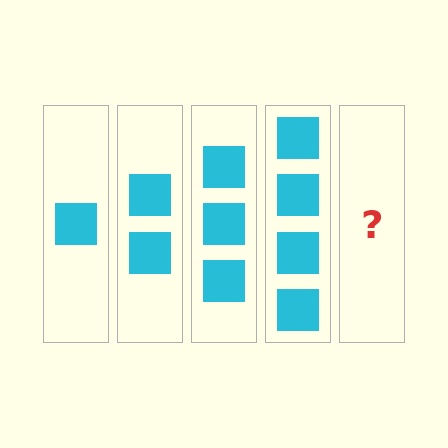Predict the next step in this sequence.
The next step is 5 squares.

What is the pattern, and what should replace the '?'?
The pattern is that each step adds one more square. The '?' should be 5 squares.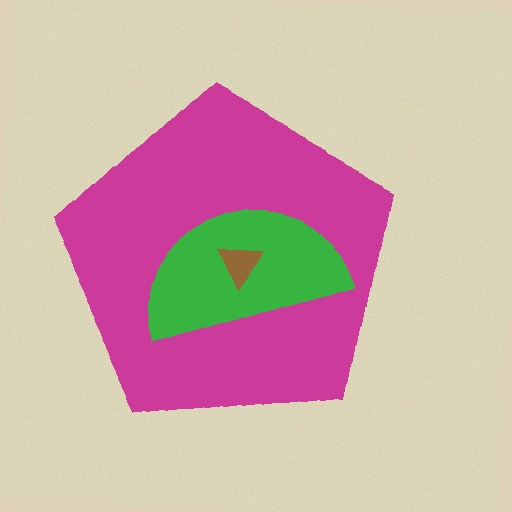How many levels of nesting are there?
3.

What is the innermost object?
The brown triangle.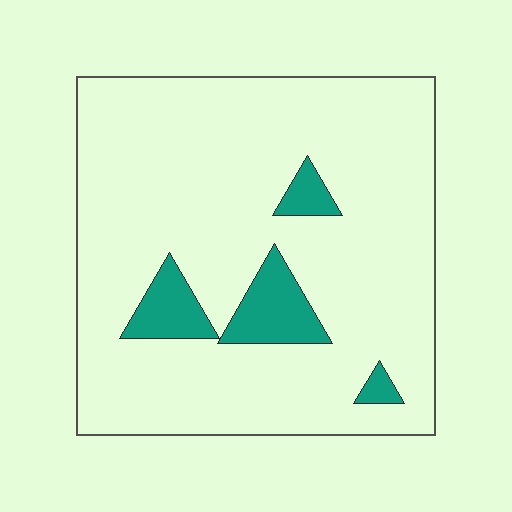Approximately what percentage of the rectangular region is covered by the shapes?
Approximately 10%.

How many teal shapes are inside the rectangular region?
4.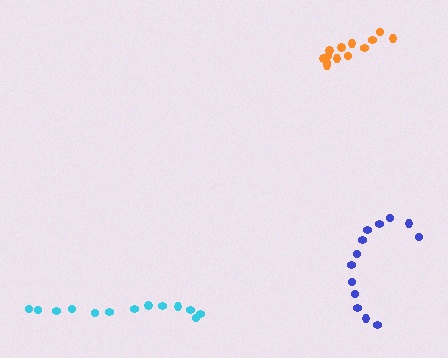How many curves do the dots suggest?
There are 3 distinct paths.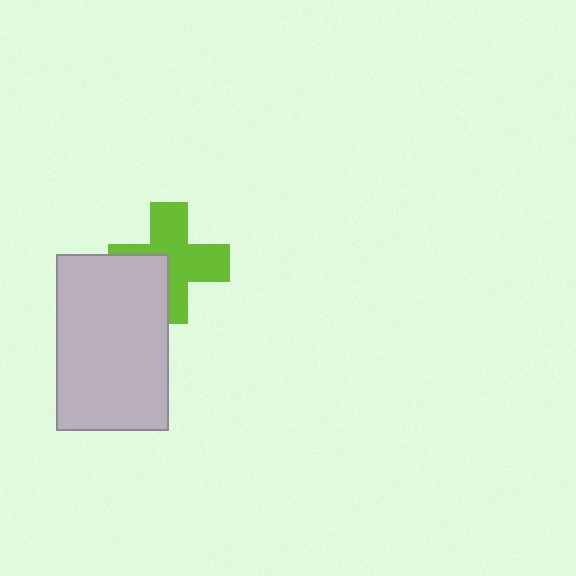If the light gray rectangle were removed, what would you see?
You would see the complete lime cross.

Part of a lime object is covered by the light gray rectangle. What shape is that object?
It is a cross.